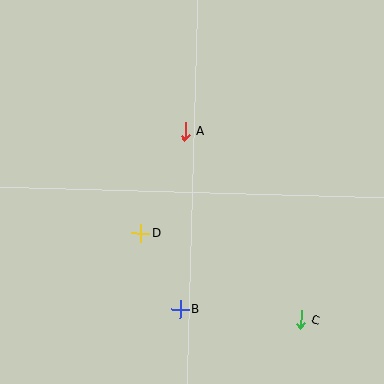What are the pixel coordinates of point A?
Point A is at (185, 131).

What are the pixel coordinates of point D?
Point D is at (140, 233).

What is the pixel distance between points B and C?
The distance between B and C is 121 pixels.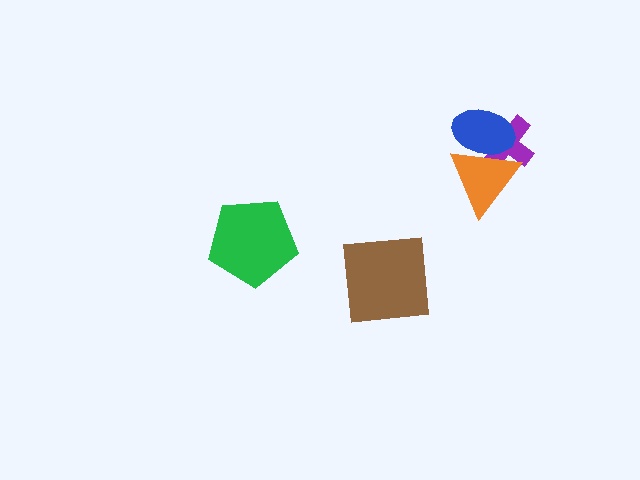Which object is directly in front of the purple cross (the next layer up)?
The blue ellipse is directly in front of the purple cross.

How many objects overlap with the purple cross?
2 objects overlap with the purple cross.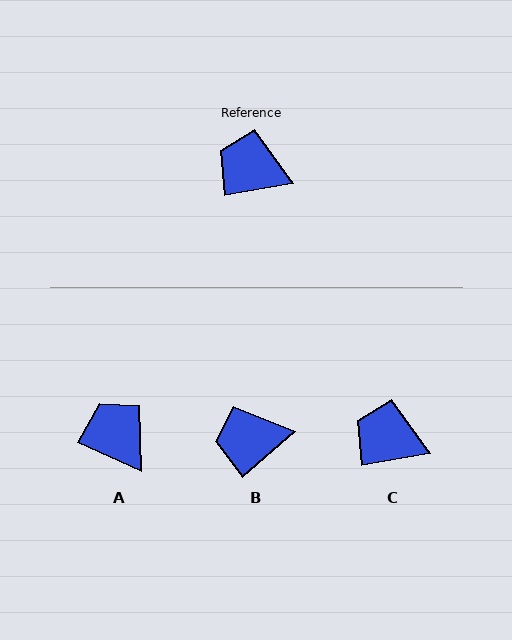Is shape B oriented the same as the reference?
No, it is off by about 31 degrees.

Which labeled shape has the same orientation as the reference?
C.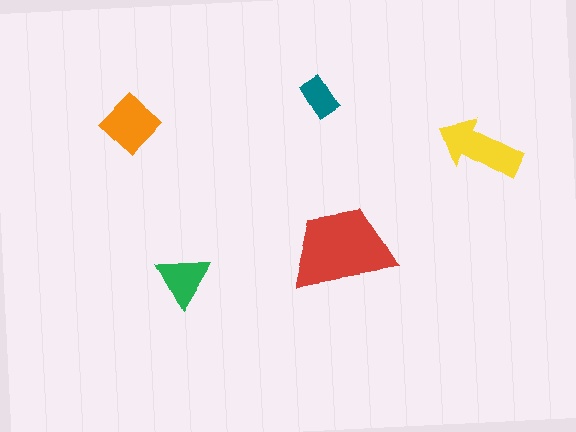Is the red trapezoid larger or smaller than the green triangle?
Larger.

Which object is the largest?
The red trapezoid.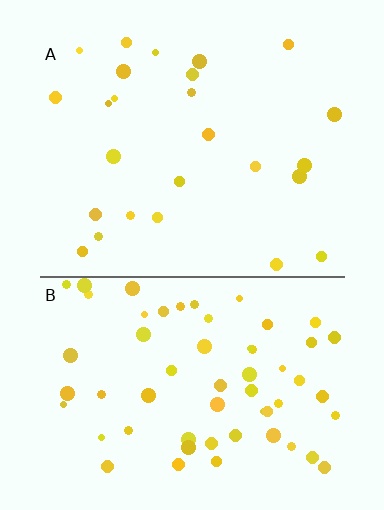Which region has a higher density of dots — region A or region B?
B (the bottom).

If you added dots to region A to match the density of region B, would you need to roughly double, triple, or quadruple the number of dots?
Approximately double.